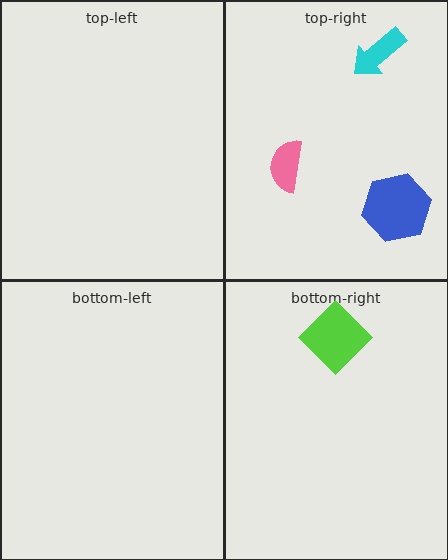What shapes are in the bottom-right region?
The lime diamond.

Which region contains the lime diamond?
The bottom-right region.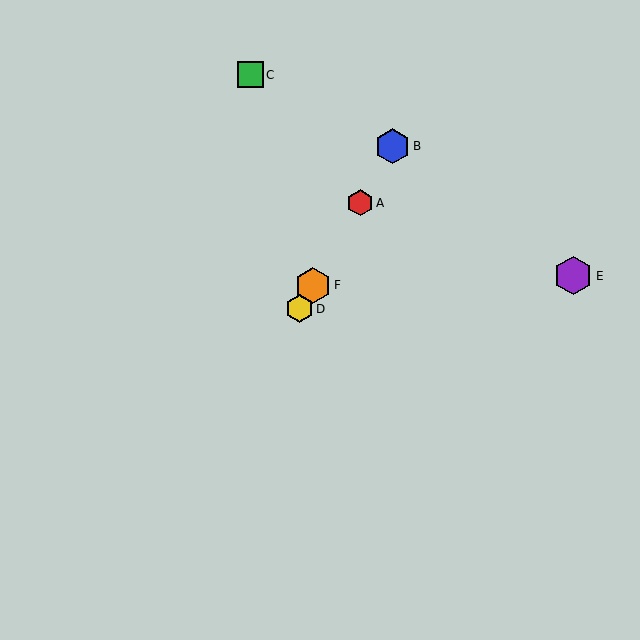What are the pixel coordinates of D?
Object D is at (299, 309).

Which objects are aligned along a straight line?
Objects A, B, D, F are aligned along a straight line.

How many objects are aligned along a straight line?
4 objects (A, B, D, F) are aligned along a straight line.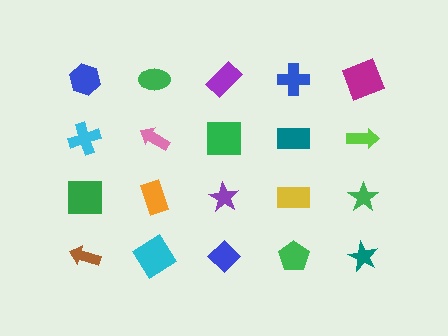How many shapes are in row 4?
5 shapes.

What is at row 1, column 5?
A magenta square.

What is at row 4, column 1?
A brown arrow.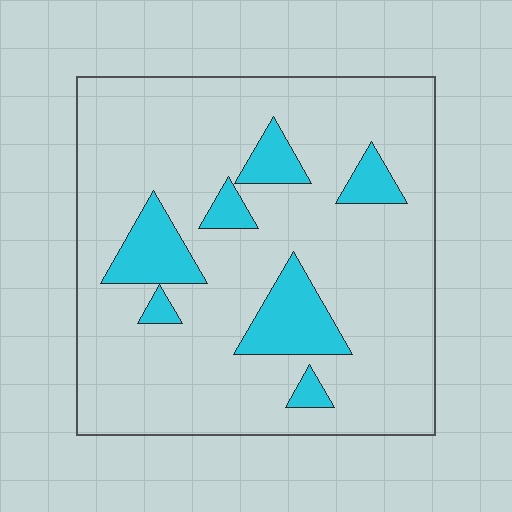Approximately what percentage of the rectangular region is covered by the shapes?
Approximately 15%.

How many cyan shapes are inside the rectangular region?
7.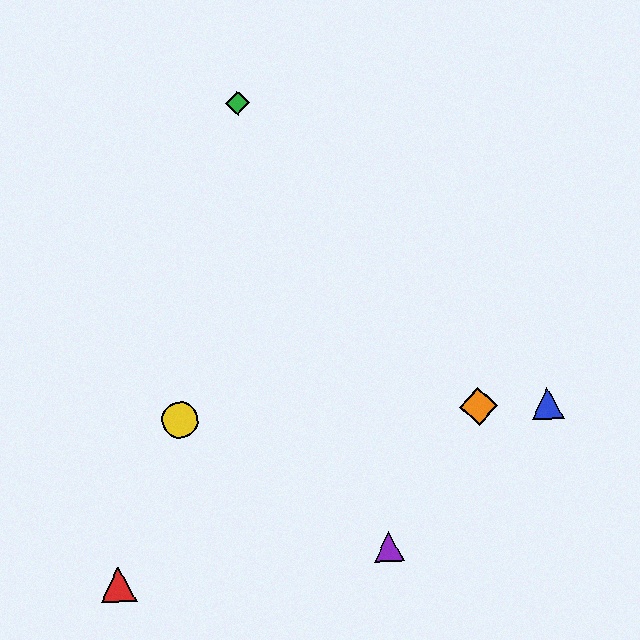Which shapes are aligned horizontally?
The blue triangle, the yellow circle, the orange diamond are aligned horizontally.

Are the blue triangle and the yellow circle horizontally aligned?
Yes, both are at y≈403.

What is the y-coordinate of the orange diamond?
The orange diamond is at y≈406.